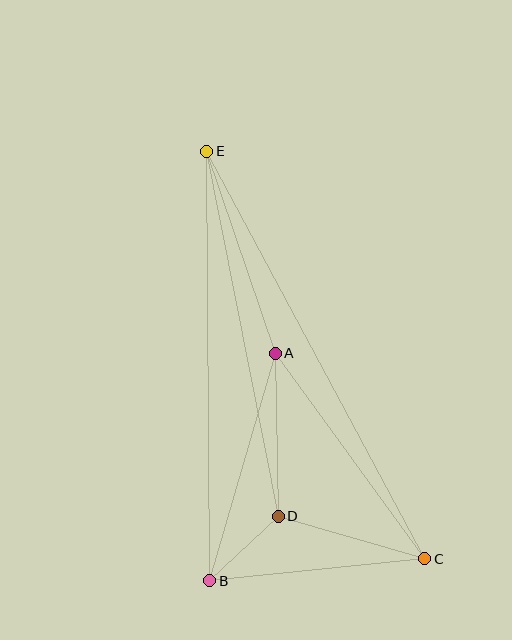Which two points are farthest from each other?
Points C and E are farthest from each other.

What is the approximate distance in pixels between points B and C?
The distance between B and C is approximately 216 pixels.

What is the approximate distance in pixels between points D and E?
The distance between D and E is approximately 372 pixels.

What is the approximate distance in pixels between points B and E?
The distance between B and E is approximately 429 pixels.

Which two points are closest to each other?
Points B and D are closest to each other.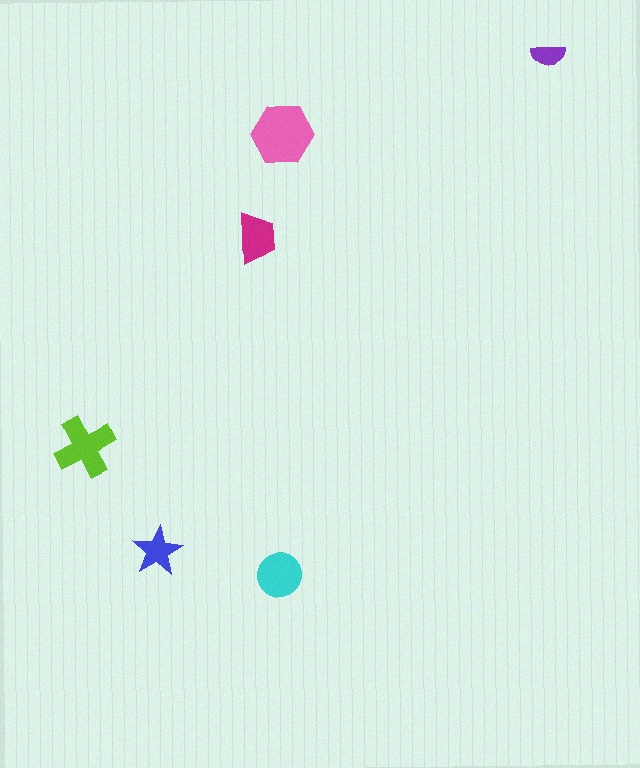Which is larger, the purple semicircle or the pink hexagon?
The pink hexagon.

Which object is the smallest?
The purple semicircle.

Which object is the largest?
The pink hexagon.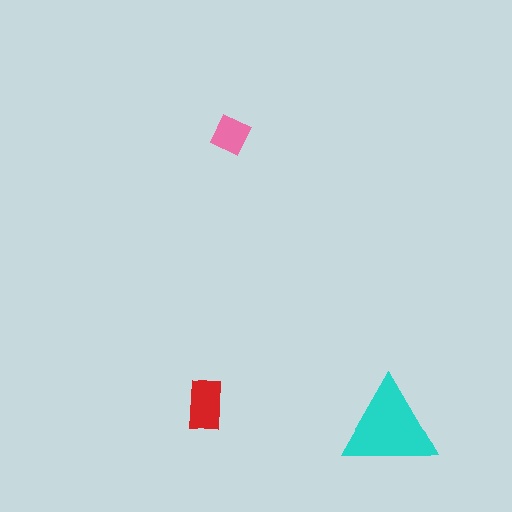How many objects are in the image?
There are 3 objects in the image.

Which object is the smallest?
The pink diamond.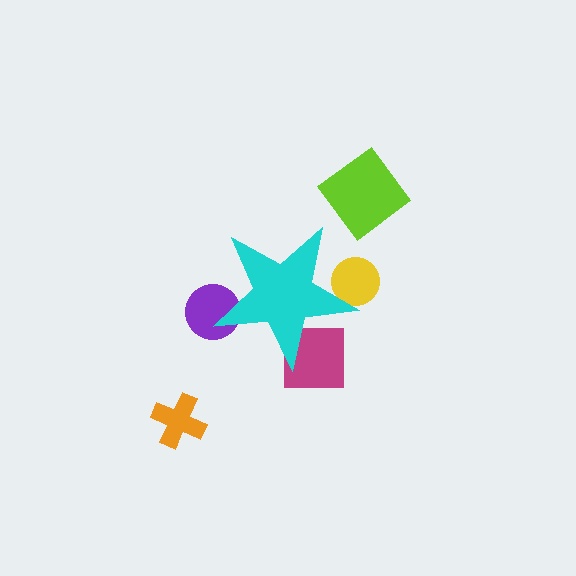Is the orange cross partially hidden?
No, the orange cross is fully visible.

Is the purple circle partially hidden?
Yes, the purple circle is partially hidden behind the cyan star.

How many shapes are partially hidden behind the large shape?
3 shapes are partially hidden.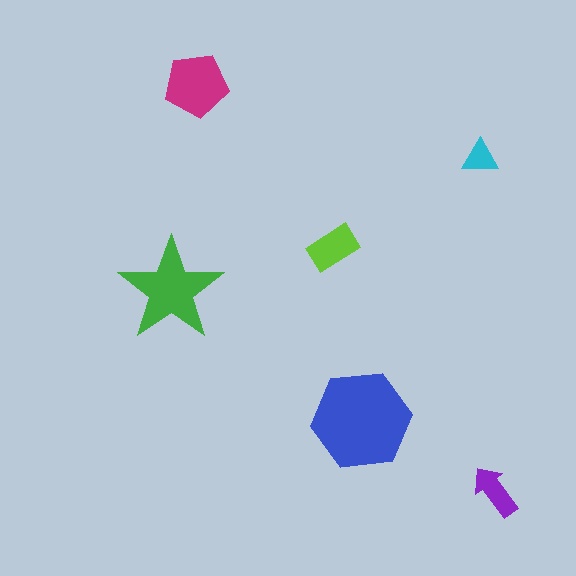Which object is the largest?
The blue hexagon.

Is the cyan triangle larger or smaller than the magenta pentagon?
Smaller.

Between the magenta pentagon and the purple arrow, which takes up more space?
The magenta pentagon.